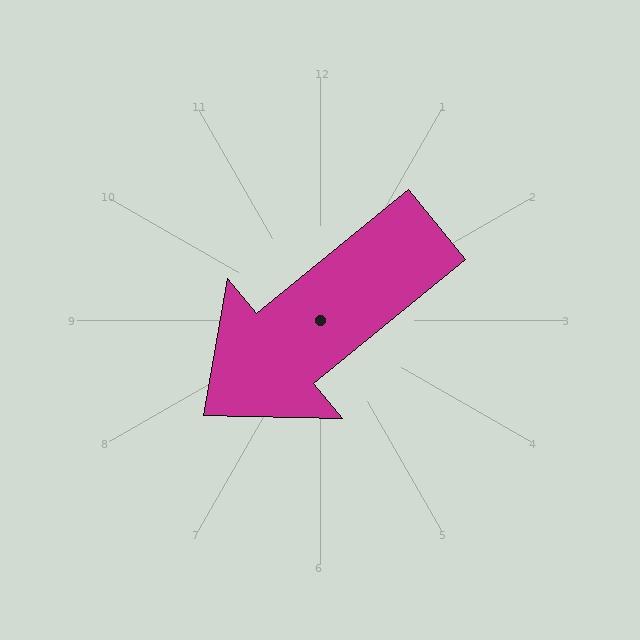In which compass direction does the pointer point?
Southwest.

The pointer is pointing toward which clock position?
Roughly 8 o'clock.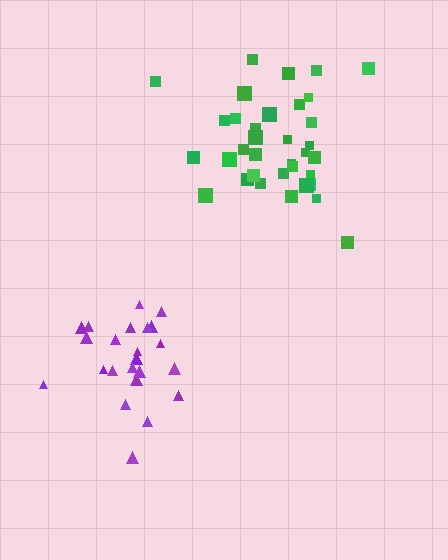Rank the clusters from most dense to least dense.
purple, green.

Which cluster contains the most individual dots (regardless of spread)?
Green (35).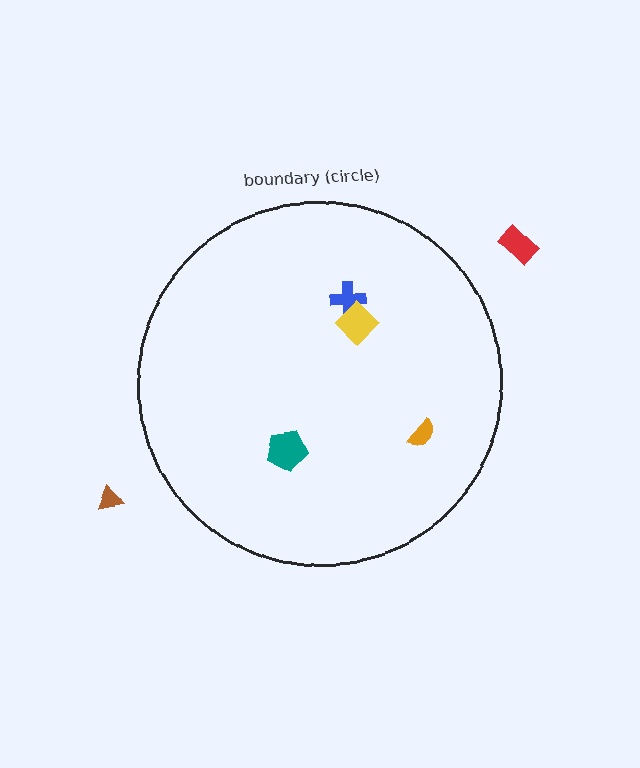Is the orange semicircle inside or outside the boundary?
Inside.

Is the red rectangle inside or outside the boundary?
Outside.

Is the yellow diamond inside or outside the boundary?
Inside.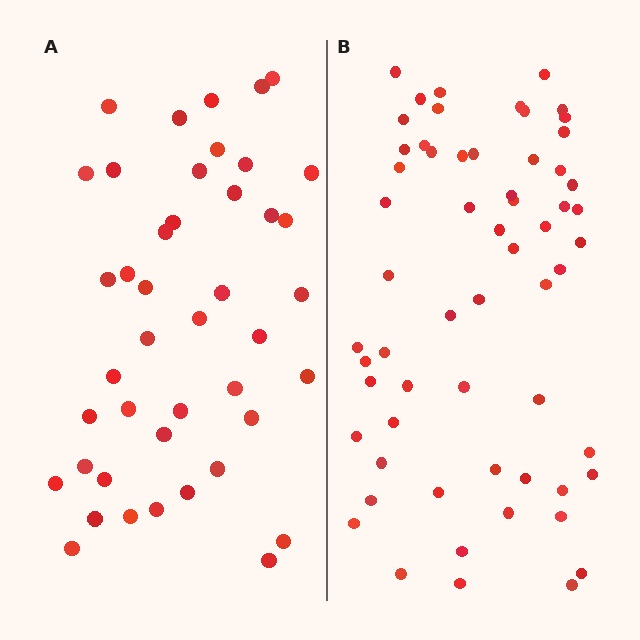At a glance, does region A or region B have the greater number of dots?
Region B (the right region) has more dots.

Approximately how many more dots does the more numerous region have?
Region B has approximately 15 more dots than region A.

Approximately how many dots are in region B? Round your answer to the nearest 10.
About 60 dots.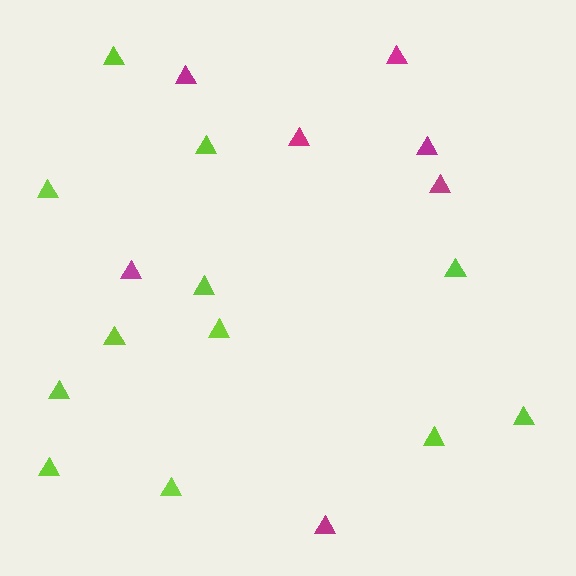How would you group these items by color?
There are 2 groups: one group of lime triangles (12) and one group of magenta triangles (7).